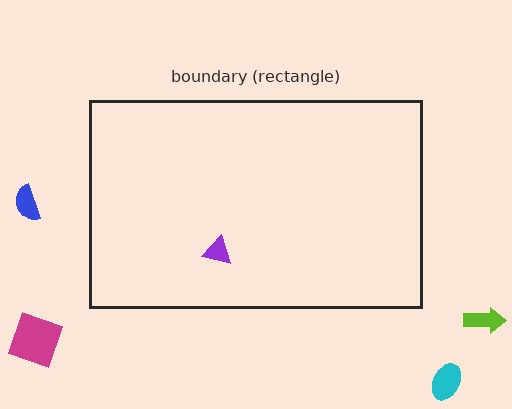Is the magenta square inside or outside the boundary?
Outside.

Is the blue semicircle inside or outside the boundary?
Outside.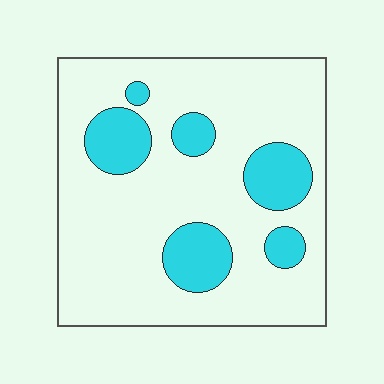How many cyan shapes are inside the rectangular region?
6.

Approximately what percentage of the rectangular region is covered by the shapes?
Approximately 20%.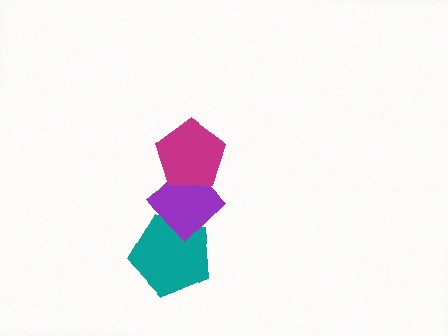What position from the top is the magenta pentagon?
The magenta pentagon is 1st from the top.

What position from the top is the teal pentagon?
The teal pentagon is 3rd from the top.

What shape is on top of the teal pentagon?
The purple diamond is on top of the teal pentagon.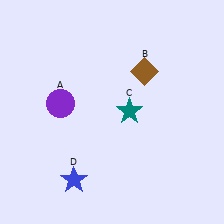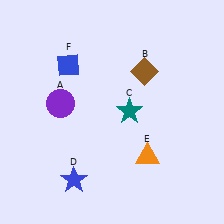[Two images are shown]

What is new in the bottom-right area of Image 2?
An orange triangle (E) was added in the bottom-right area of Image 2.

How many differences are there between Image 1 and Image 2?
There are 2 differences between the two images.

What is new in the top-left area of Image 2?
A blue diamond (F) was added in the top-left area of Image 2.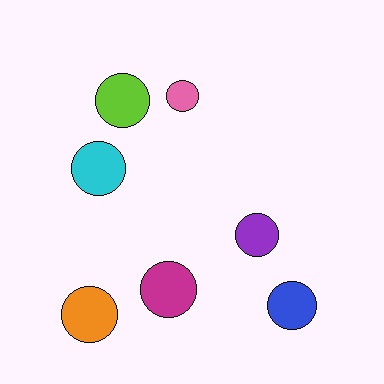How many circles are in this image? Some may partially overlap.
There are 7 circles.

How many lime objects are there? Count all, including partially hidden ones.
There is 1 lime object.